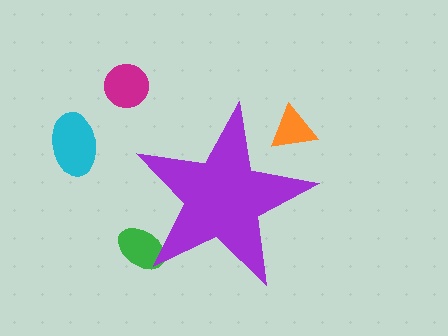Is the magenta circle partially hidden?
No, the magenta circle is fully visible.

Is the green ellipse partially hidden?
Yes, the green ellipse is partially hidden behind the purple star.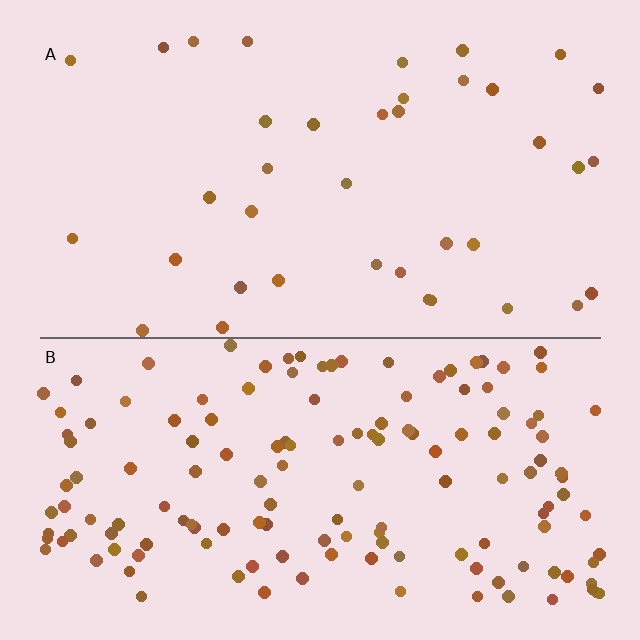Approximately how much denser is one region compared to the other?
Approximately 3.9× — region B over region A.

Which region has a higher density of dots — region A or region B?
B (the bottom).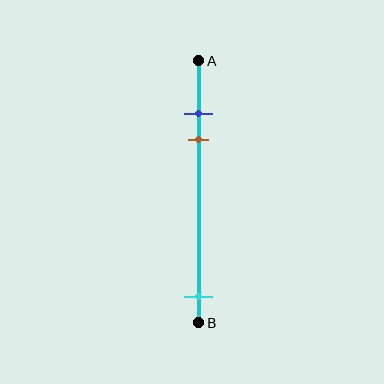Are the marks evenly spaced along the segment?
No, the marks are not evenly spaced.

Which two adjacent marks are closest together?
The blue and brown marks are the closest adjacent pair.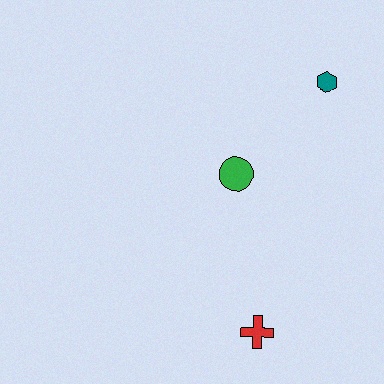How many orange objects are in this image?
There are no orange objects.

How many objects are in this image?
There are 3 objects.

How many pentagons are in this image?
There are no pentagons.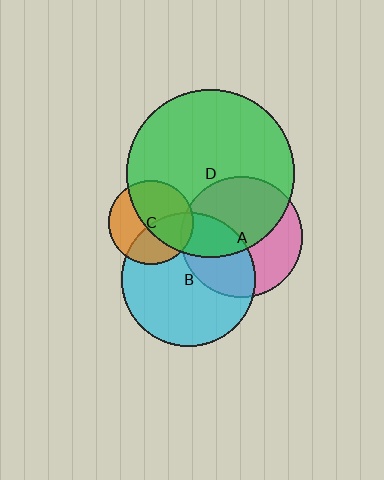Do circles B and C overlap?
Yes.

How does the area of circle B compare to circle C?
Approximately 2.5 times.